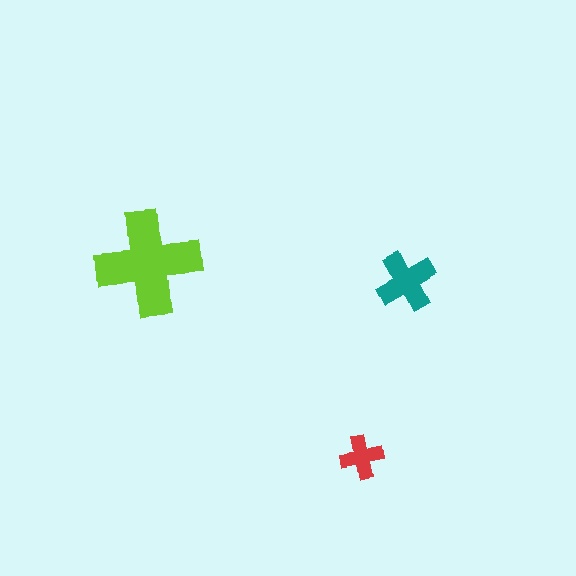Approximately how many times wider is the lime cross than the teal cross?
About 1.5 times wider.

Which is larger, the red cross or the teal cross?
The teal one.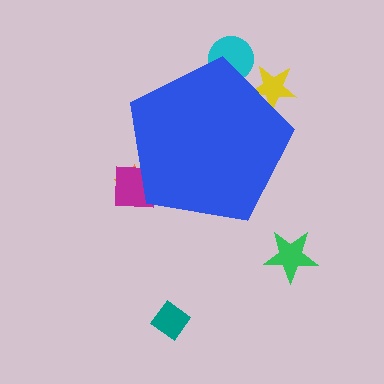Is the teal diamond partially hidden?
No, the teal diamond is fully visible.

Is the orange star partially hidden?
Yes, the orange star is partially hidden behind the blue pentagon.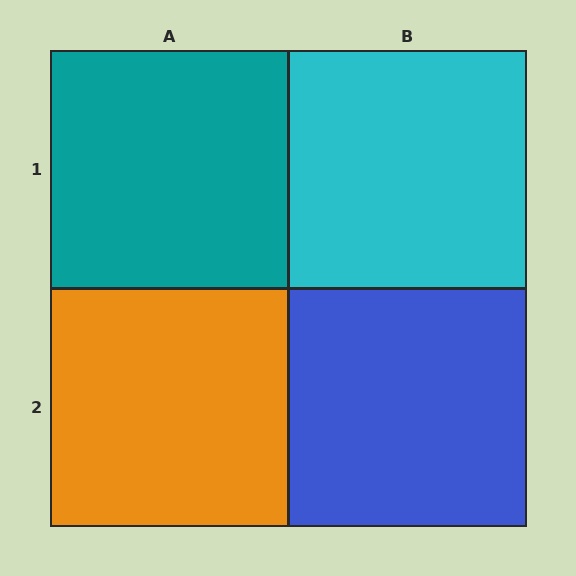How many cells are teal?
1 cell is teal.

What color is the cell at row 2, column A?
Orange.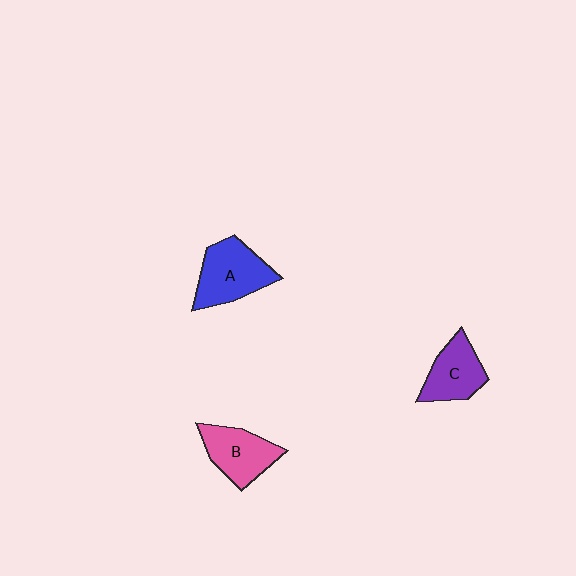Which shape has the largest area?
Shape A (blue).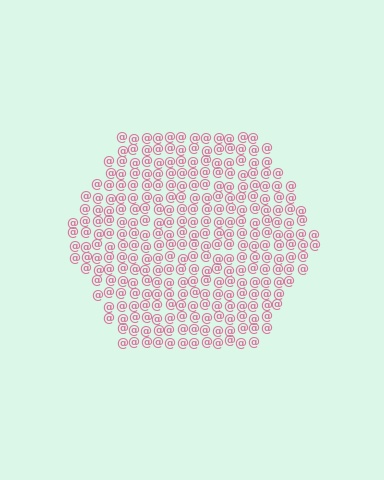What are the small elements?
The small elements are at signs.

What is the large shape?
The large shape is a hexagon.